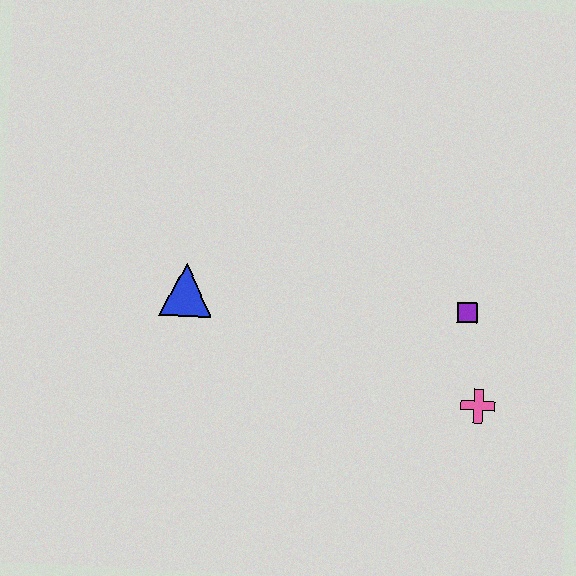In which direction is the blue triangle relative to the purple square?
The blue triangle is to the left of the purple square.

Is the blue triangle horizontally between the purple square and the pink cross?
No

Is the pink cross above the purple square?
No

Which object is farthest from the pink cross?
The blue triangle is farthest from the pink cross.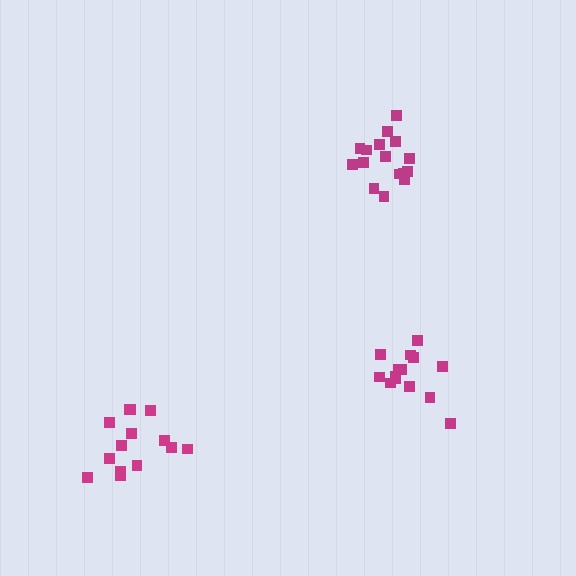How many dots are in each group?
Group 1: 14 dots, Group 2: 14 dots, Group 3: 16 dots (44 total).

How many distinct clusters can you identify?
There are 3 distinct clusters.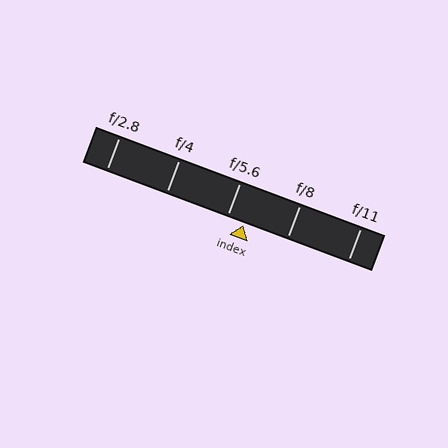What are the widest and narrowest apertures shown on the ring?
The widest aperture shown is f/2.8 and the narrowest is f/11.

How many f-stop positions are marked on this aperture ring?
There are 5 f-stop positions marked.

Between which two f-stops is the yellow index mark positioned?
The index mark is between f/5.6 and f/8.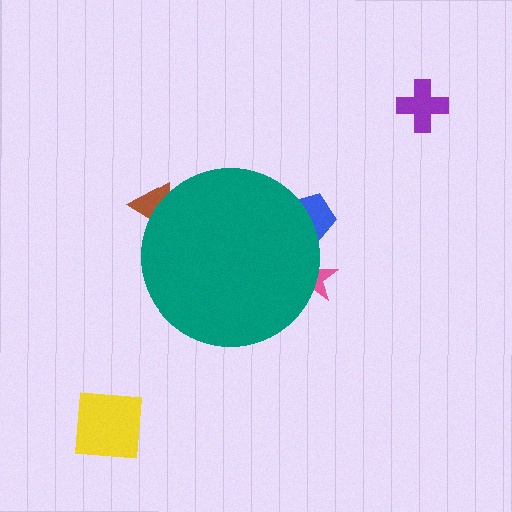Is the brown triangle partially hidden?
Yes, the brown triangle is partially hidden behind the teal circle.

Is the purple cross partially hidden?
No, the purple cross is fully visible.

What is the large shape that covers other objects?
A teal circle.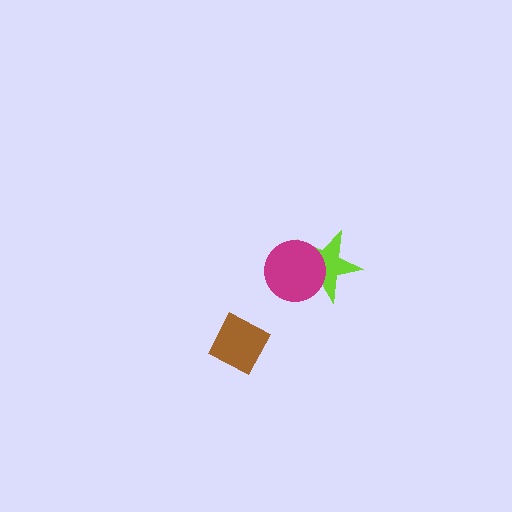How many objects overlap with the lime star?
1 object overlaps with the lime star.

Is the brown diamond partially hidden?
No, no other shape covers it.